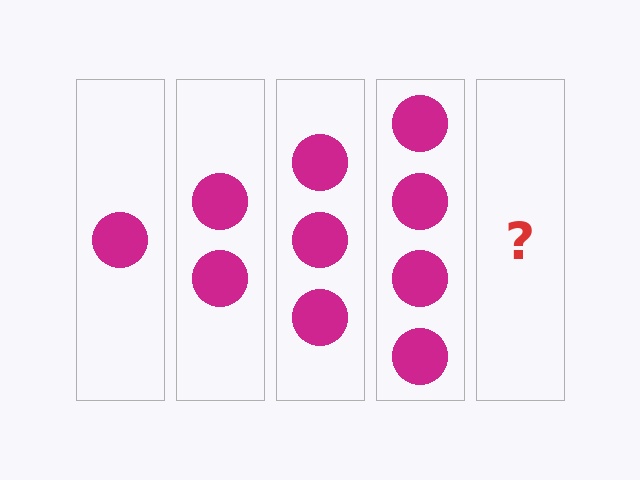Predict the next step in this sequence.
The next step is 5 circles.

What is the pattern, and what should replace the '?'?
The pattern is that each step adds one more circle. The '?' should be 5 circles.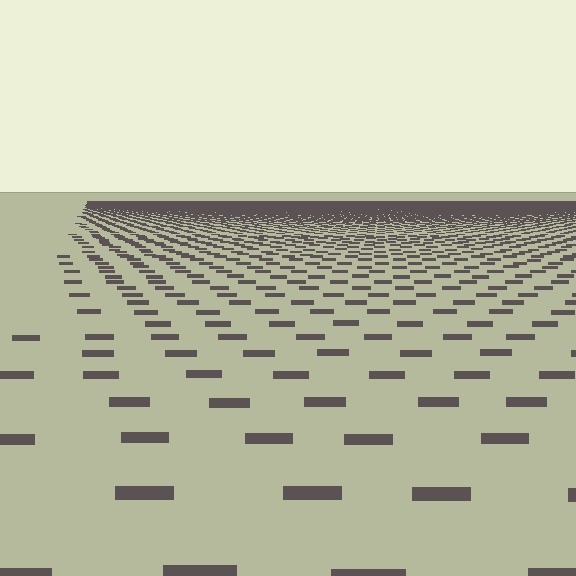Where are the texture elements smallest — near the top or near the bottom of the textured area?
Near the top.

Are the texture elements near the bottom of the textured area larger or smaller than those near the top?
Larger. Near the bottom, elements are closer to the viewer and appear at a bigger on-screen size.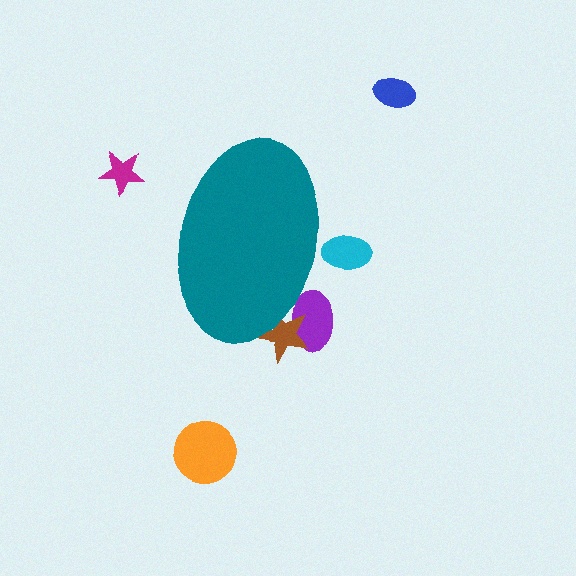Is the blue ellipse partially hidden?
No, the blue ellipse is fully visible.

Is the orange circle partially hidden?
No, the orange circle is fully visible.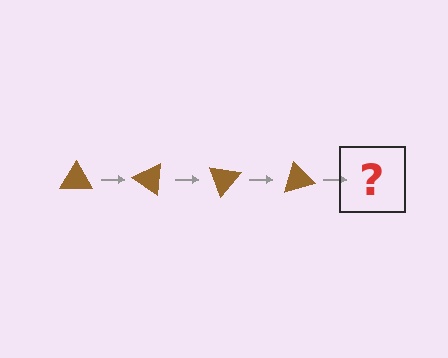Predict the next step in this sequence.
The next step is a brown triangle rotated 140 degrees.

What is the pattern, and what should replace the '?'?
The pattern is that the triangle rotates 35 degrees each step. The '?' should be a brown triangle rotated 140 degrees.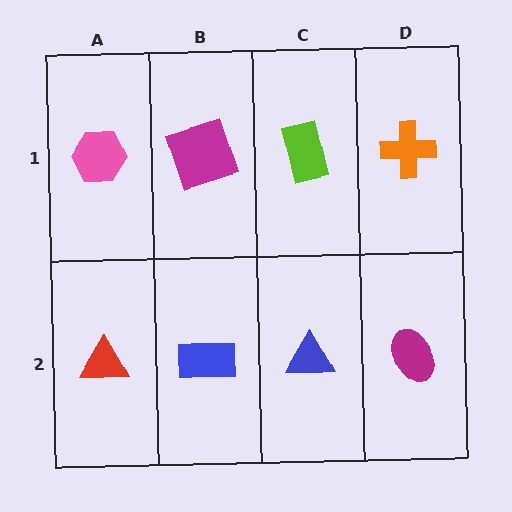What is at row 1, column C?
A lime rectangle.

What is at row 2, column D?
A magenta ellipse.